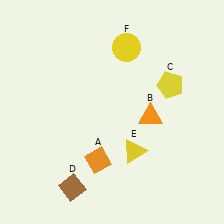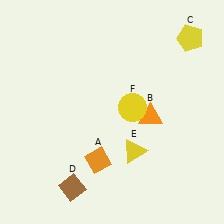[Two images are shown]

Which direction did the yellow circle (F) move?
The yellow circle (F) moved down.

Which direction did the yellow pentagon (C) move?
The yellow pentagon (C) moved up.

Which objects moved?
The objects that moved are: the yellow pentagon (C), the yellow circle (F).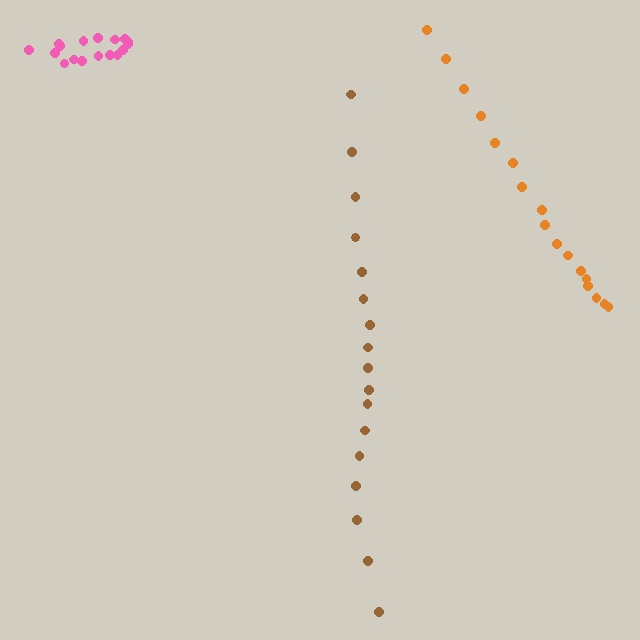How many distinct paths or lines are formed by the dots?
There are 3 distinct paths.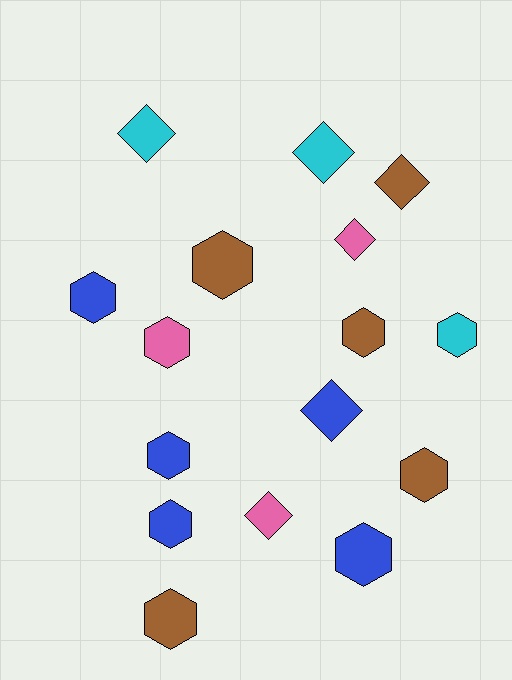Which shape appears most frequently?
Hexagon, with 10 objects.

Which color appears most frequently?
Blue, with 5 objects.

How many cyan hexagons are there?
There is 1 cyan hexagon.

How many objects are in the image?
There are 16 objects.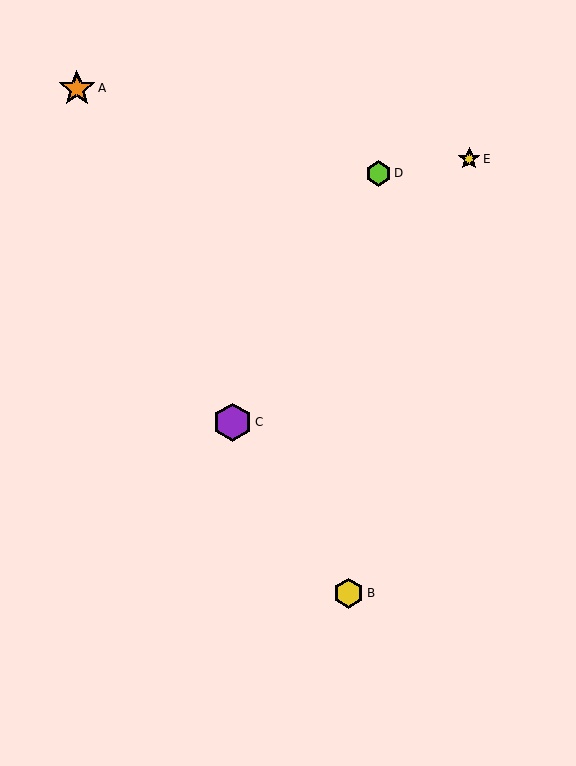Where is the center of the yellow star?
The center of the yellow star is at (469, 159).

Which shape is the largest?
The purple hexagon (labeled C) is the largest.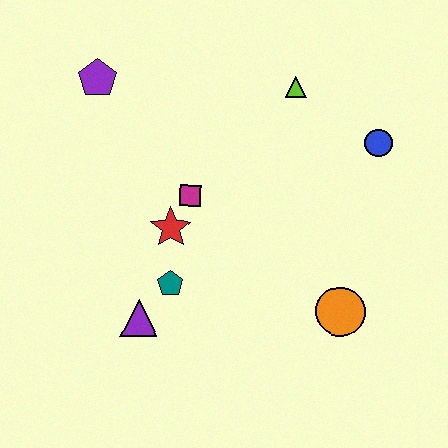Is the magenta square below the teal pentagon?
No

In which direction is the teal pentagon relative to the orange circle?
The teal pentagon is to the left of the orange circle.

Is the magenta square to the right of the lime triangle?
No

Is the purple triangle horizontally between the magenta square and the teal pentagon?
No